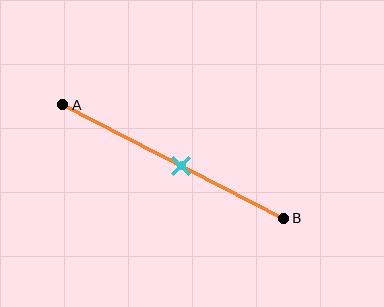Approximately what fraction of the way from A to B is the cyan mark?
The cyan mark is approximately 55% of the way from A to B.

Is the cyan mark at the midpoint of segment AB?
No, the mark is at about 55% from A, not at the 50% midpoint.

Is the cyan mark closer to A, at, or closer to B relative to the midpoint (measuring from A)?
The cyan mark is closer to point B than the midpoint of segment AB.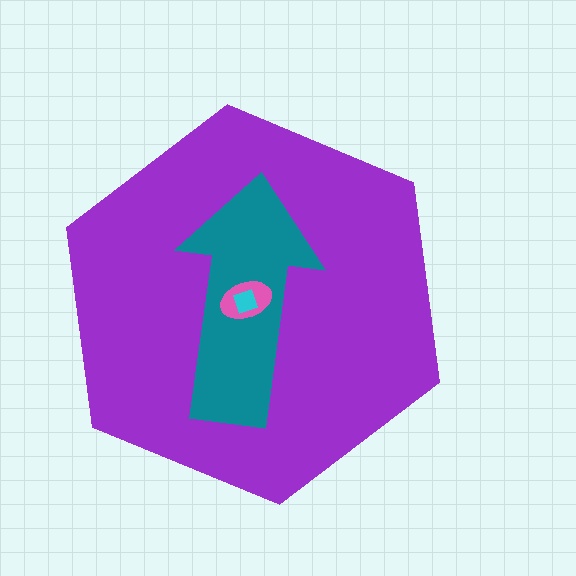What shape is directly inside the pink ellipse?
The cyan diamond.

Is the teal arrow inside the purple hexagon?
Yes.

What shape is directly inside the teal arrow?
The pink ellipse.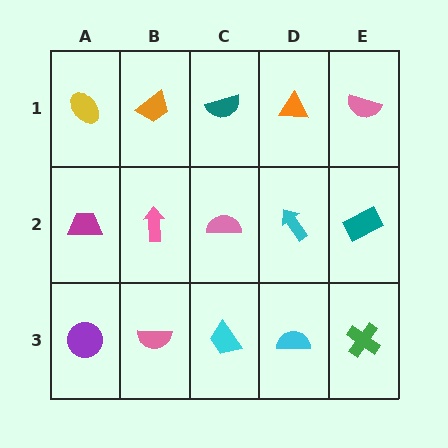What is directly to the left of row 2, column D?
A pink semicircle.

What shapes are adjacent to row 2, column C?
A teal semicircle (row 1, column C), a cyan trapezoid (row 3, column C), a pink arrow (row 2, column B), a cyan arrow (row 2, column D).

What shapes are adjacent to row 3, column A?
A magenta trapezoid (row 2, column A), a pink semicircle (row 3, column B).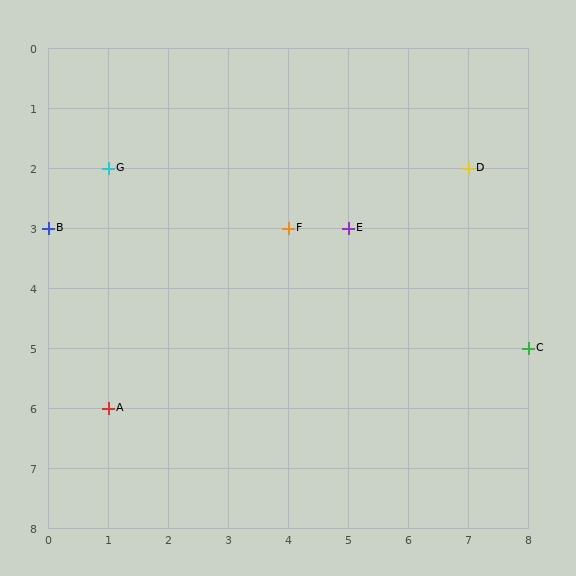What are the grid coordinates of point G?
Point G is at grid coordinates (1, 2).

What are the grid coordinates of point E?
Point E is at grid coordinates (5, 3).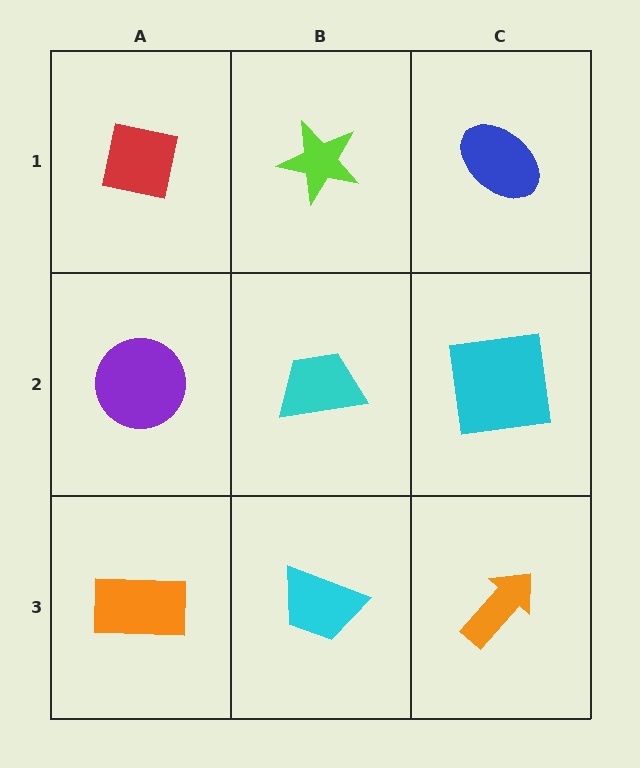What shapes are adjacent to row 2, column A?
A red square (row 1, column A), an orange rectangle (row 3, column A), a cyan trapezoid (row 2, column B).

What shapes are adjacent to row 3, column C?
A cyan square (row 2, column C), a cyan trapezoid (row 3, column B).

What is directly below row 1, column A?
A purple circle.